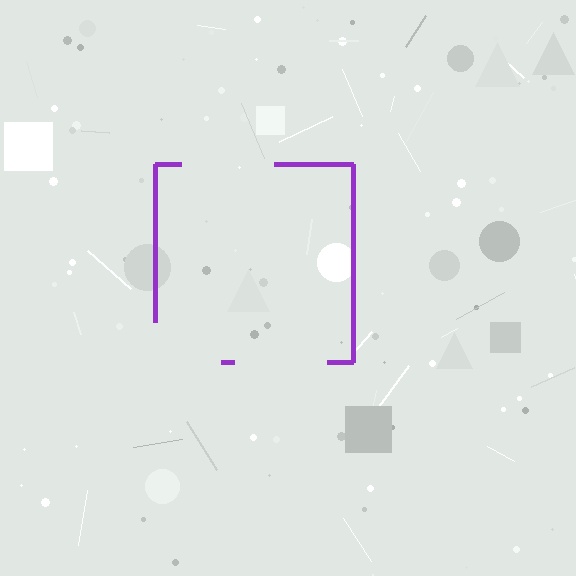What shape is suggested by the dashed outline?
The dashed outline suggests a square.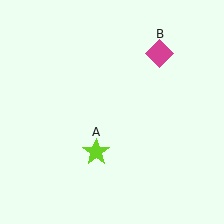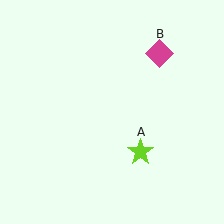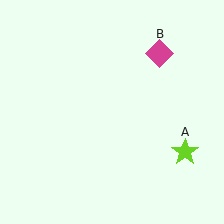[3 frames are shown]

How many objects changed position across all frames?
1 object changed position: lime star (object A).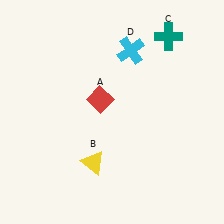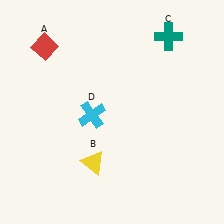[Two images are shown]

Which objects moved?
The objects that moved are: the red diamond (A), the cyan cross (D).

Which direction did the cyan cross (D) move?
The cyan cross (D) moved down.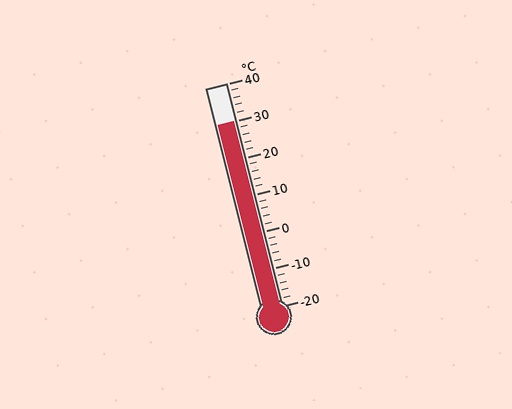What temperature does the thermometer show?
The thermometer shows approximately 30°C.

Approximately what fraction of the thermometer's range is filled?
The thermometer is filled to approximately 85% of its range.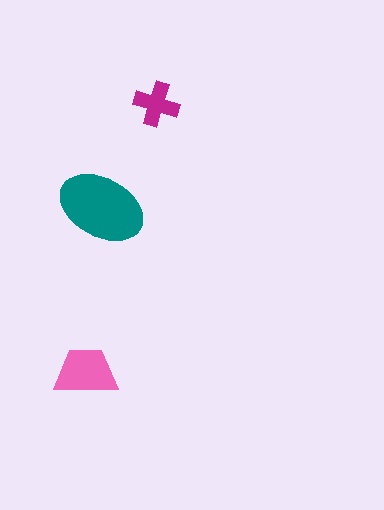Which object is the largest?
The teal ellipse.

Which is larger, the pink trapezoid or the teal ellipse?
The teal ellipse.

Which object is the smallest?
The magenta cross.